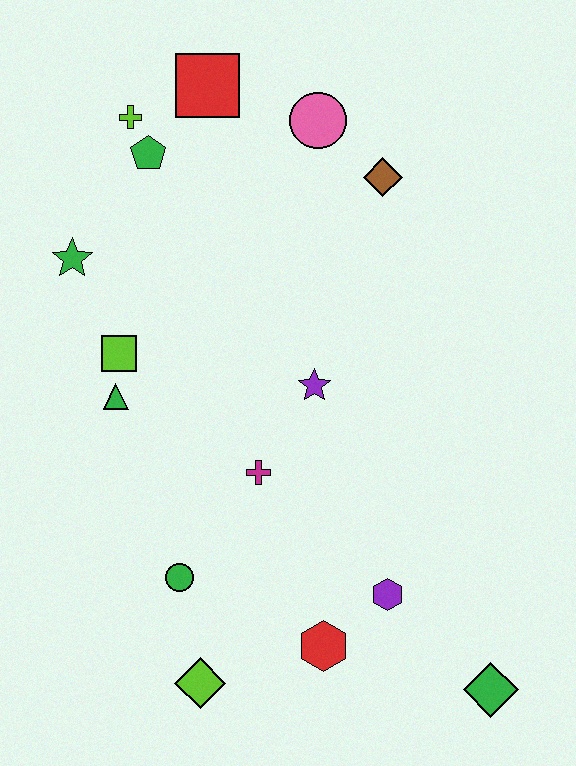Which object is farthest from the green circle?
The red square is farthest from the green circle.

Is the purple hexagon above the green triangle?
No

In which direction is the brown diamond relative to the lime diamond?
The brown diamond is above the lime diamond.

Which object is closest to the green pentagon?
The lime cross is closest to the green pentagon.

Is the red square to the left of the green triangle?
No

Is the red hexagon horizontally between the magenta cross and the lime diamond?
No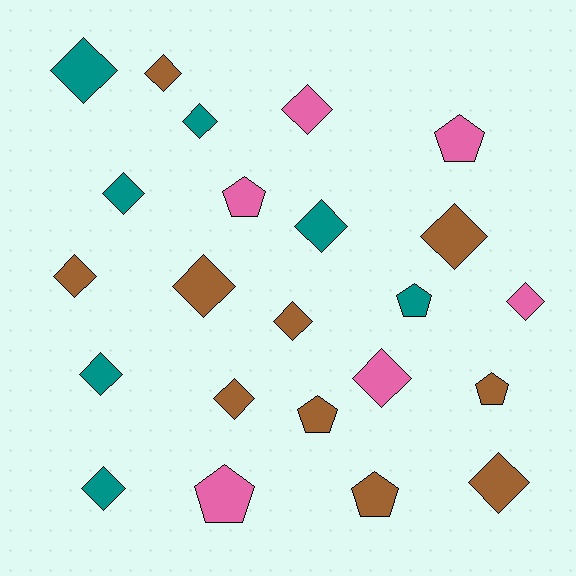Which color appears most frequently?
Brown, with 10 objects.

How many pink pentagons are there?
There are 3 pink pentagons.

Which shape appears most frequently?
Diamond, with 16 objects.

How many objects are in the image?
There are 23 objects.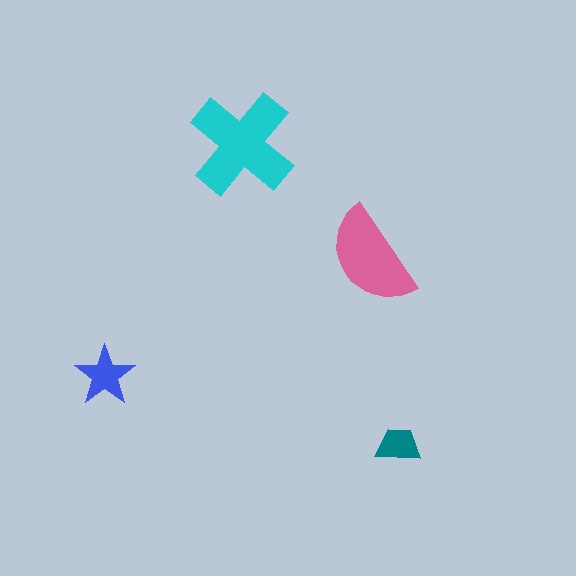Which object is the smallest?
The teal trapezoid.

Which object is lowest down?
The teal trapezoid is bottommost.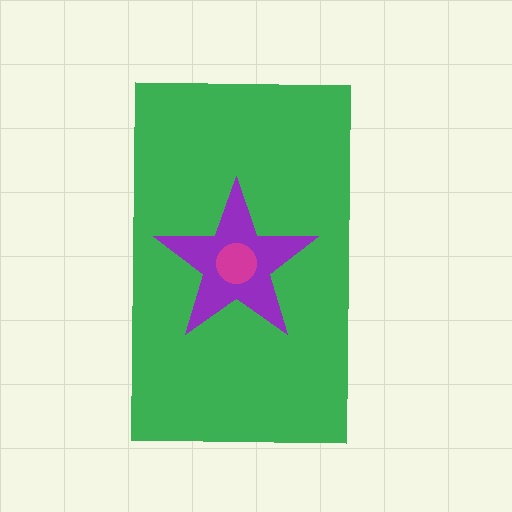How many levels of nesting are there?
3.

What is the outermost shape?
The green rectangle.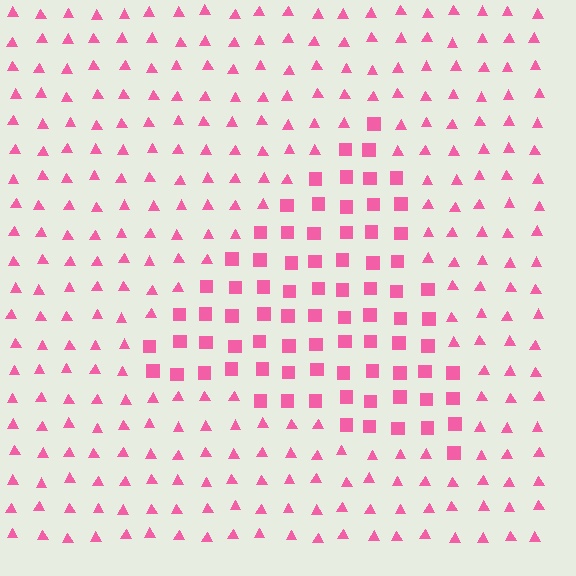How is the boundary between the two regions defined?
The boundary is defined by a change in element shape: squares inside vs. triangles outside. All elements share the same color and spacing.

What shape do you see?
I see a triangle.